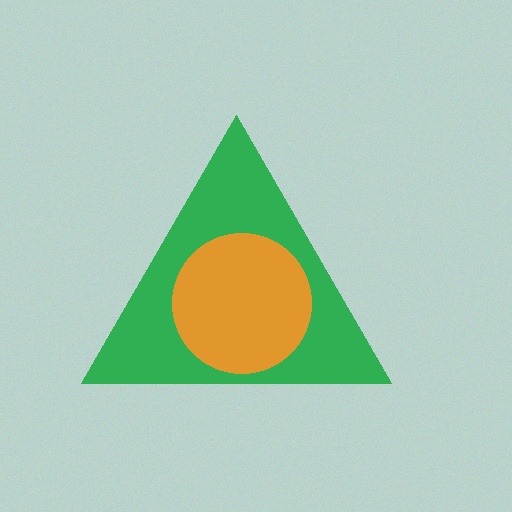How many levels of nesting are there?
2.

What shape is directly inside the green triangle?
The orange circle.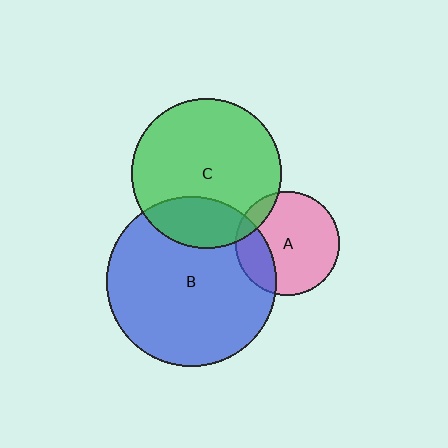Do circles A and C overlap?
Yes.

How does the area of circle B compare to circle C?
Approximately 1.3 times.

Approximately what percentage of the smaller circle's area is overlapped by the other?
Approximately 10%.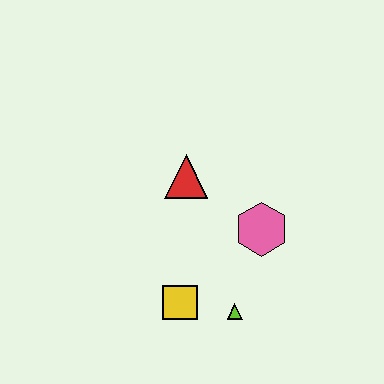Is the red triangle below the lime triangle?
No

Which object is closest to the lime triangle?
The yellow square is closest to the lime triangle.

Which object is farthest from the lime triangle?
The red triangle is farthest from the lime triangle.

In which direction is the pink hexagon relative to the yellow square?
The pink hexagon is to the right of the yellow square.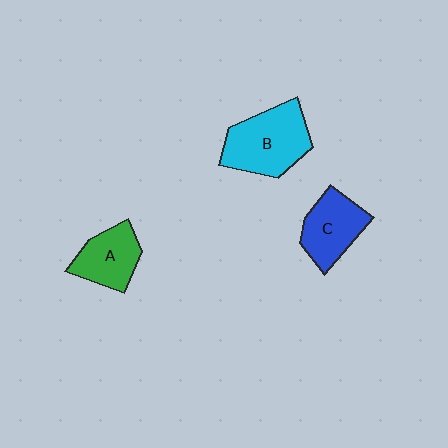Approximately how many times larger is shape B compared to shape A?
Approximately 1.5 times.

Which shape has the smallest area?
Shape A (green).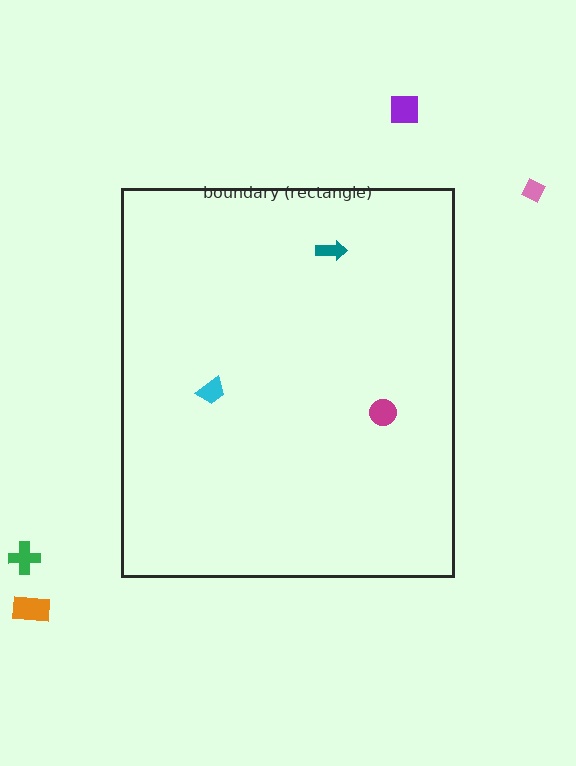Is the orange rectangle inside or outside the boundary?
Outside.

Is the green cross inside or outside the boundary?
Outside.